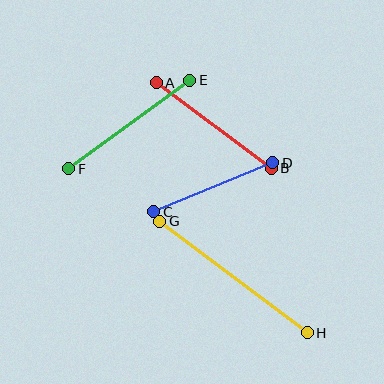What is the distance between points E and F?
The distance is approximately 150 pixels.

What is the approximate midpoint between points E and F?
The midpoint is at approximately (129, 124) pixels.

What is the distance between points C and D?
The distance is approximately 128 pixels.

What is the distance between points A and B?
The distance is approximately 143 pixels.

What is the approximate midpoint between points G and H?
The midpoint is at approximately (234, 277) pixels.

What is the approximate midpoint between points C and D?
The midpoint is at approximately (213, 187) pixels.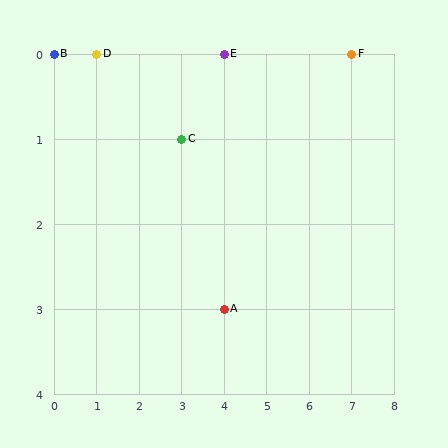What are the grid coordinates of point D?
Point D is at grid coordinates (1, 0).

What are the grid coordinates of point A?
Point A is at grid coordinates (4, 3).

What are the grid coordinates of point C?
Point C is at grid coordinates (3, 1).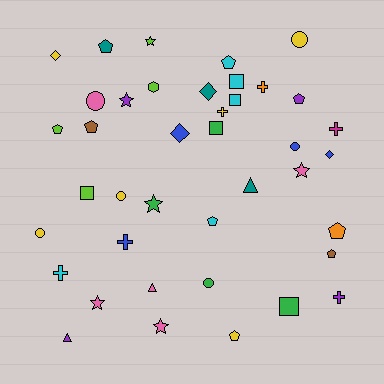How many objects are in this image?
There are 40 objects.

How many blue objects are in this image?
There are 4 blue objects.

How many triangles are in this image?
There are 3 triangles.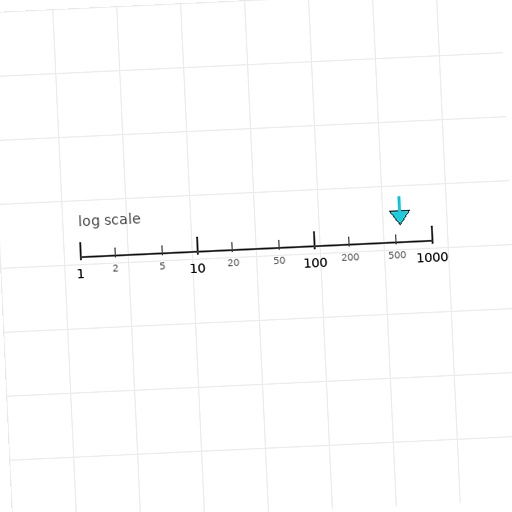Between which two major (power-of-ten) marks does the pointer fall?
The pointer is between 100 and 1000.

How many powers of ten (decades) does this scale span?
The scale spans 3 decades, from 1 to 1000.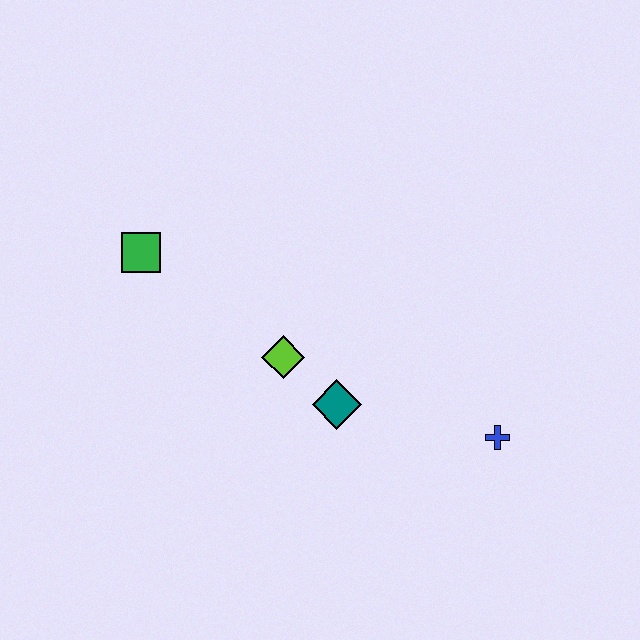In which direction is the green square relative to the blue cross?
The green square is to the left of the blue cross.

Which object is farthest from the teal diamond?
The green square is farthest from the teal diamond.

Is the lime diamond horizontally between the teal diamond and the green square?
Yes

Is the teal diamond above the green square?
No